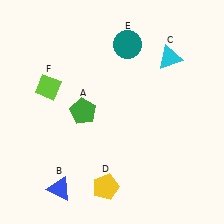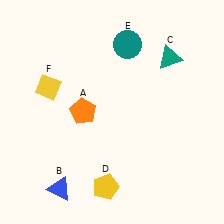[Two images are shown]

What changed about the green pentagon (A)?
In Image 1, A is green. In Image 2, it changed to orange.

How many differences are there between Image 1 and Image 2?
There are 3 differences between the two images.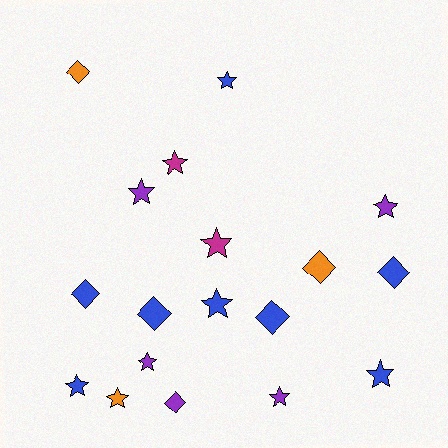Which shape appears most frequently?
Star, with 11 objects.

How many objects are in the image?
There are 18 objects.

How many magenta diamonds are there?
There are no magenta diamonds.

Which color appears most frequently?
Blue, with 8 objects.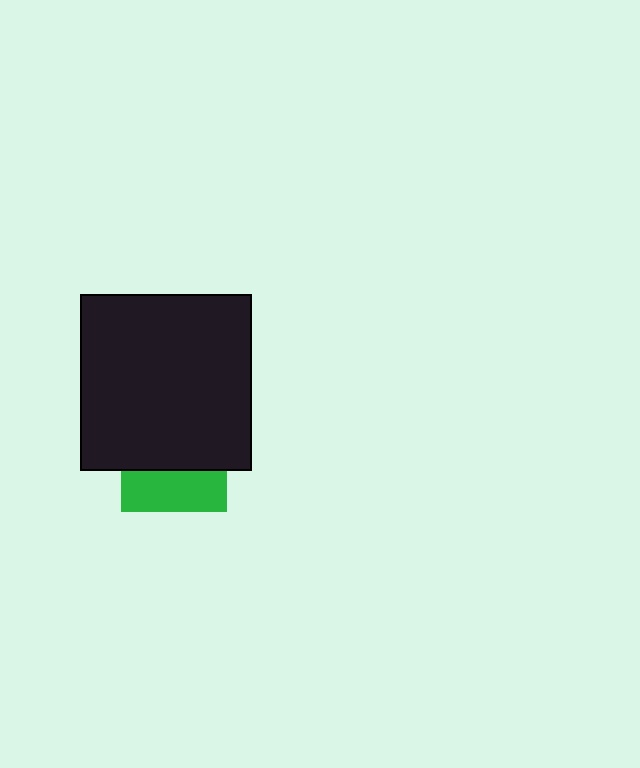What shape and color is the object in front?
The object in front is a black rectangle.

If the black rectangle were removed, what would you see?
You would see the complete green square.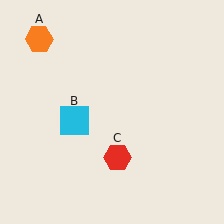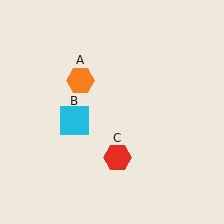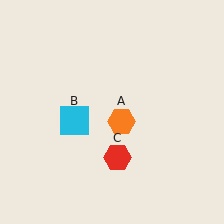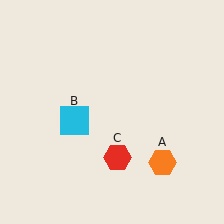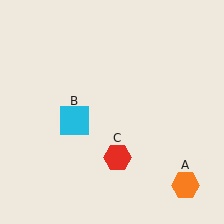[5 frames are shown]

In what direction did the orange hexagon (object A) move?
The orange hexagon (object A) moved down and to the right.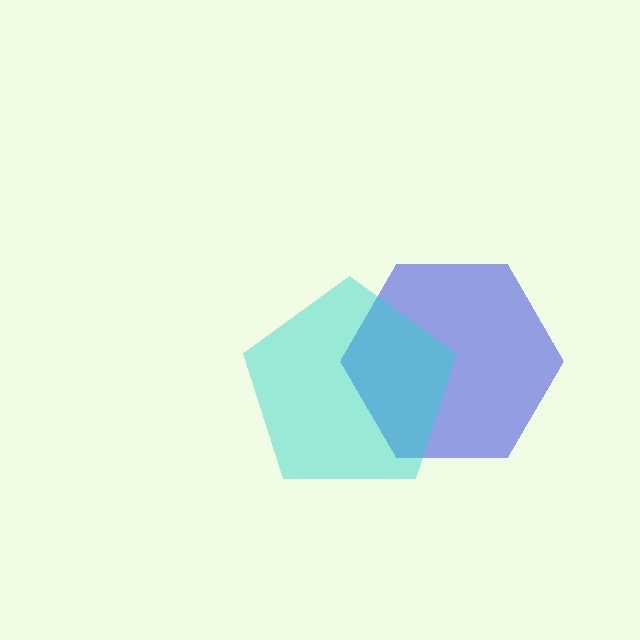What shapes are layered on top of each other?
The layered shapes are: a blue hexagon, a cyan pentagon.